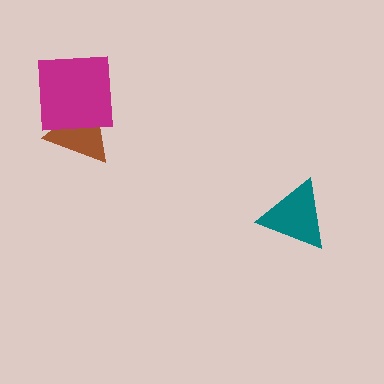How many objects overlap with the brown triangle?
1 object overlaps with the brown triangle.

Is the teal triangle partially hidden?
No, no other shape covers it.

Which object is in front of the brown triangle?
The magenta square is in front of the brown triangle.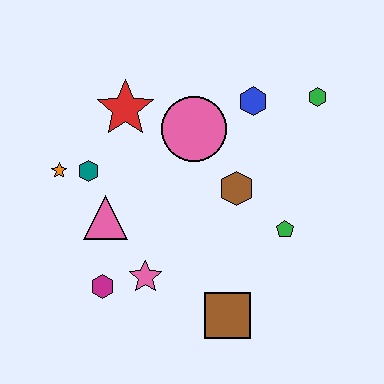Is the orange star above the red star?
No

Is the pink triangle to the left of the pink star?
Yes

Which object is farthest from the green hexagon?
The magenta hexagon is farthest from the green hexagon.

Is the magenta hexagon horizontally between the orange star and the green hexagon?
Yes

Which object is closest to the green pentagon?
The brown hexagon is closest to the green pentagon.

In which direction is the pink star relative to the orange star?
The pink star is below the orange star.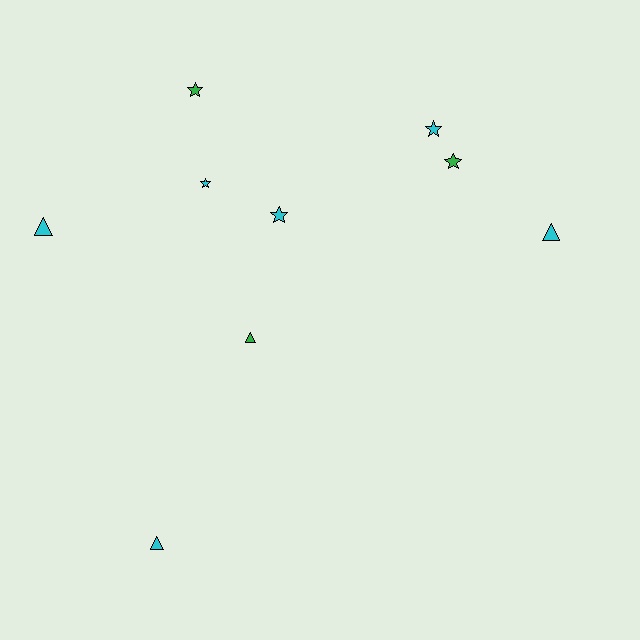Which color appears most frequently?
Cyan, with 6 objects.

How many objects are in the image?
There are 9 objects.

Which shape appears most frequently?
Star, with 5 objects.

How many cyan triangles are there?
There are 3 cyan triangles.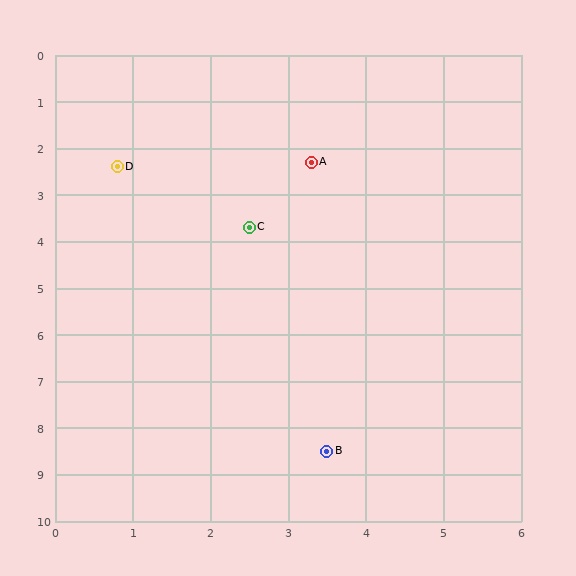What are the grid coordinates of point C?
Point C is at approximately (2.5, 3.7).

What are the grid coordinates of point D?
Point D is at approximately (0.8, 2.4).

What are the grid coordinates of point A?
Point A is at approximately (3.3, 2.3).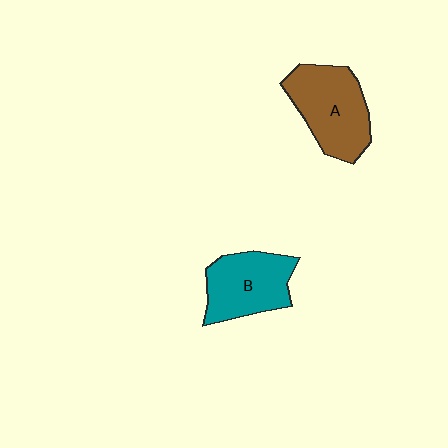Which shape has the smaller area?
Shape B (teal).